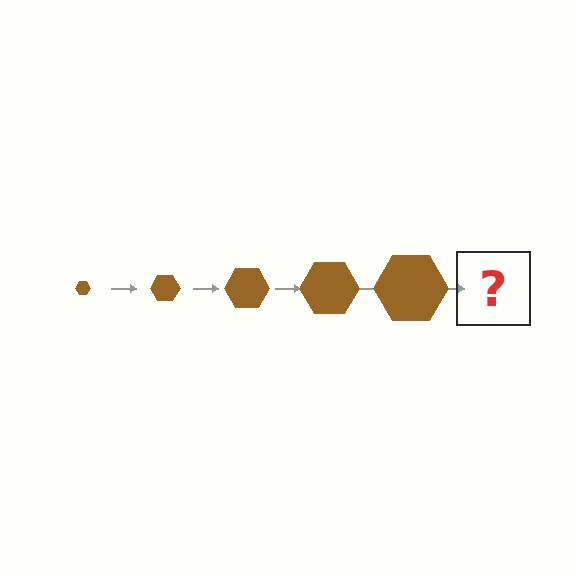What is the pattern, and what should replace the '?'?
The pattern is that the hexagon gets progressively larger each step. The '?' should be a brown hexagon, larger than the previous one.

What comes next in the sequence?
The next element should be a brown hexagon, larger than the previous one.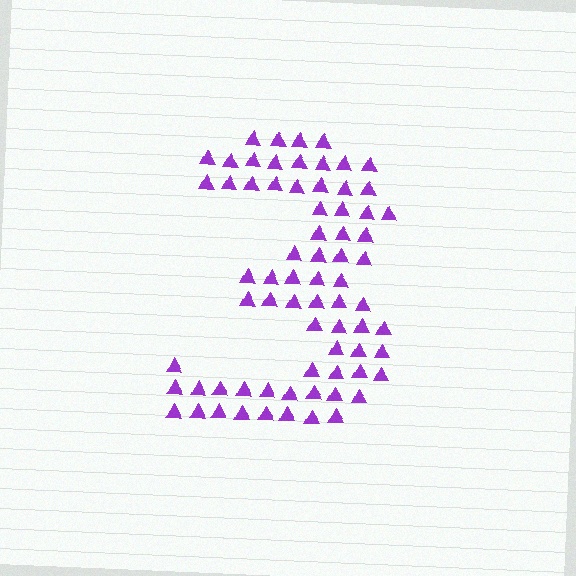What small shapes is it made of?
It is made of small triangles.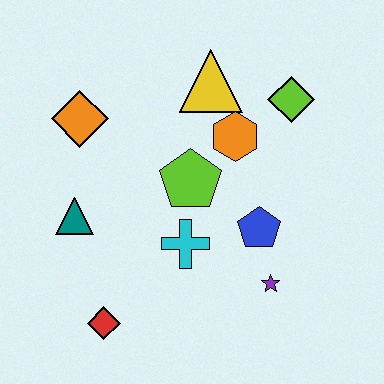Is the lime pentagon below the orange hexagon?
Yes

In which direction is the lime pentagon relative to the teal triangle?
The lime pentagon is to the right of the teal triangle.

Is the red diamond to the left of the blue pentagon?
Yes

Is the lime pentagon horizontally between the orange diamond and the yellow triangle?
Yes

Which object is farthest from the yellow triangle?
The red diamond is farthest from the yellow triangle.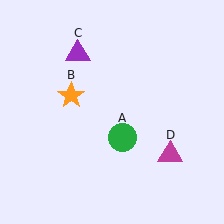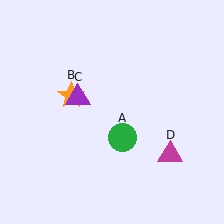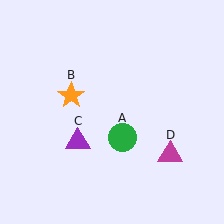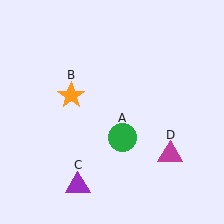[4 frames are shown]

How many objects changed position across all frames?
1 object changed position: purple triangle (object C).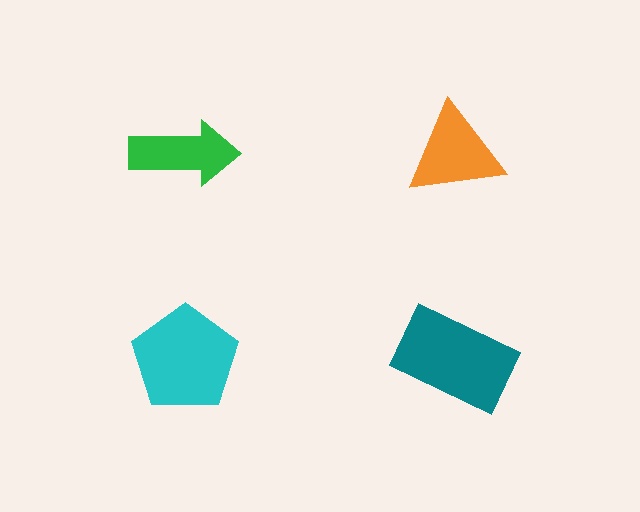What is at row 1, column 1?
A green arrow.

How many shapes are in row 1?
2 shapes.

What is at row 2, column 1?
A cyan pentagon.